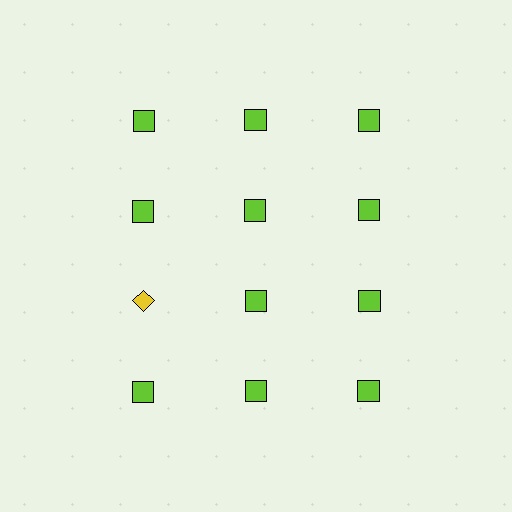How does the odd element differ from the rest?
It differs in both color (yellow instead of lime) and shape (diamond instead of square).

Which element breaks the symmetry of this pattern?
The yellow diamond in the third row, leftmost column breaks the symmetry. All other shapes are lime squares.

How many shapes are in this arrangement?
There are 12 shapes arranged in a grid pattern.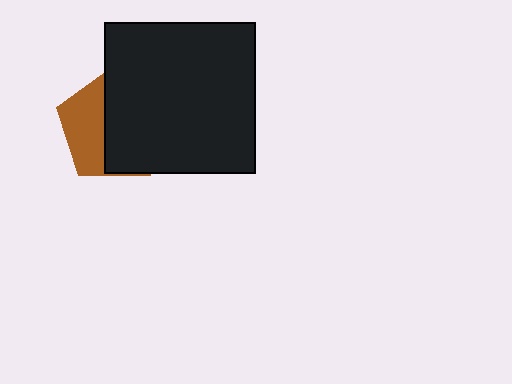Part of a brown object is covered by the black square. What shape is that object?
It is a pentagon.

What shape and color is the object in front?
The object in front is a black square.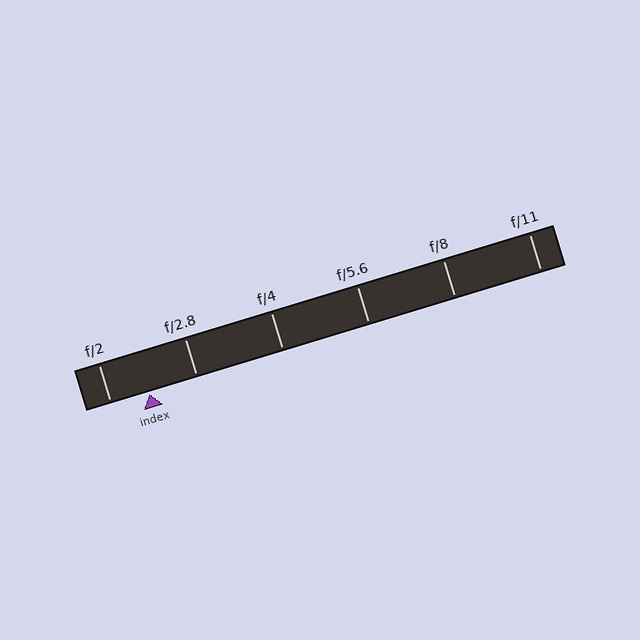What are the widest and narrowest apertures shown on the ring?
The widest aperture shown is f/2 and the narrowest is f/11.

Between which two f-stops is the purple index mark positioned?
The index mark is between f/2 and f/2.8.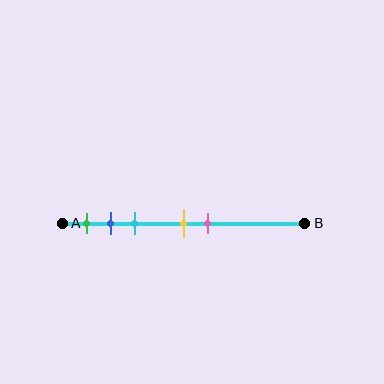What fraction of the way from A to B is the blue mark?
The blue mark is approximately 20% (0.2) of the way from A to B.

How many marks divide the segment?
There are 5 marks dividing the segment.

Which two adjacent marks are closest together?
The blue and cyan marks are the closest adjacent pair.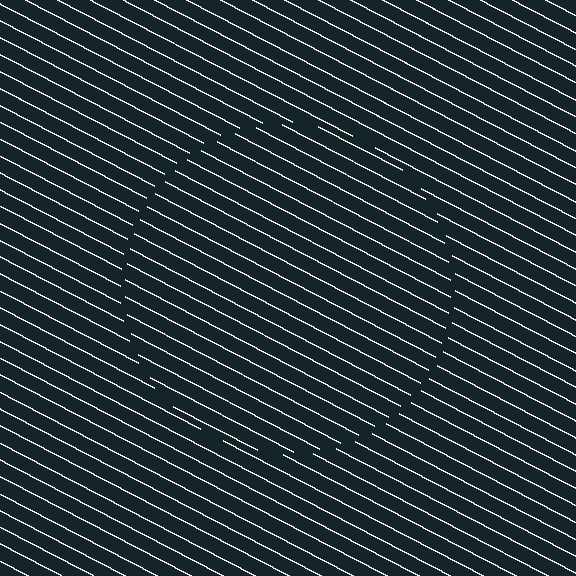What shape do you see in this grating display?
An illusory circle. The interior of the shape contains the same grating, shifted by half a period — the contour is defined by the phase discontinuity where line-ends from the inner and outer gratings abut.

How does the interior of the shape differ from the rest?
The interior of the shape contains the same grating, shifted by half a period — the contour is defined by the phase discontinuity where line-ends from the inner and outer gratings abut.